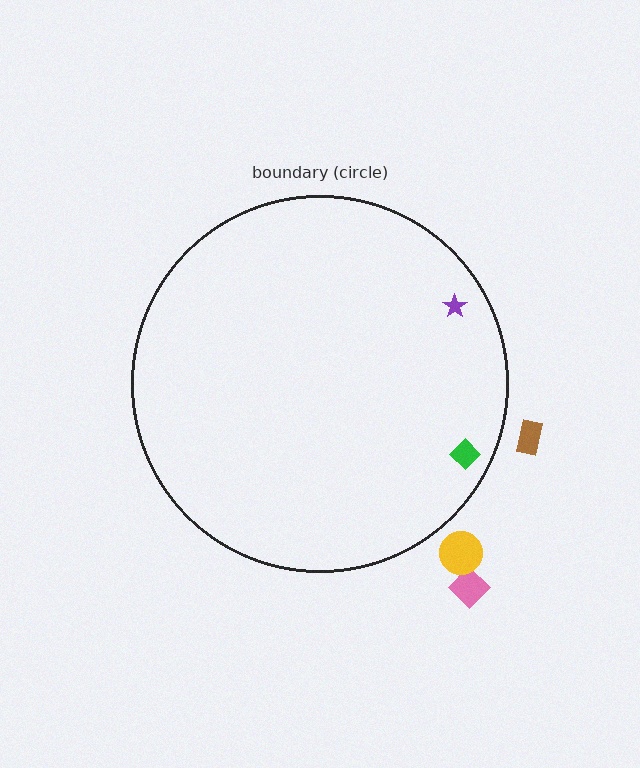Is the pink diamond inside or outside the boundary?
Outside.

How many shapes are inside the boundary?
2 inside, 3 outside.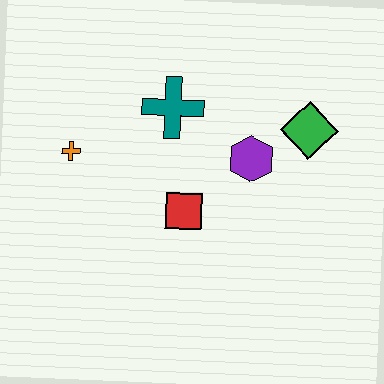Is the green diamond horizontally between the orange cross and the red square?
No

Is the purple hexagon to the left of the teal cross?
No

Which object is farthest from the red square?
The green diamond is farthest from the red square.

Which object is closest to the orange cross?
The teal cross is closest to the orange cross.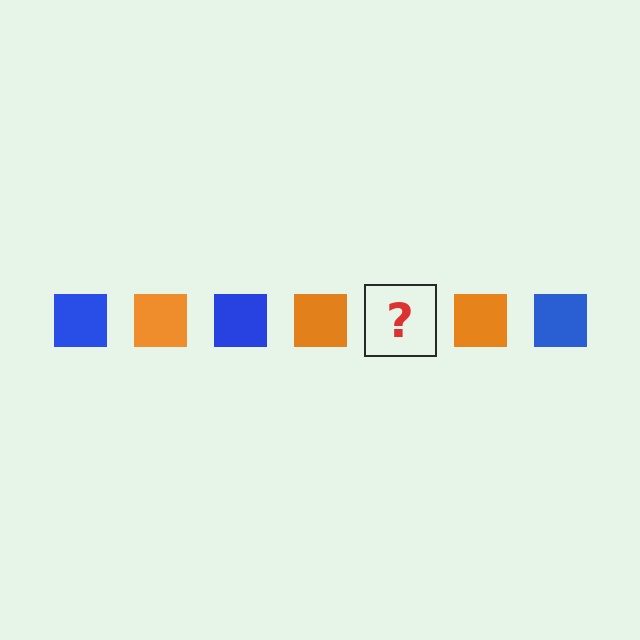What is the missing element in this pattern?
The missing element is a blue square.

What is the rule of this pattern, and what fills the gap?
The rule is that the pattern cycles through blue, orange squares. The gap should be filled with a blue square.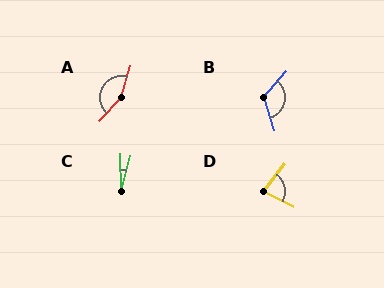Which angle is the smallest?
C, at approximately 16 degrees.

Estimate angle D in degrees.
Approximately 79 degrees.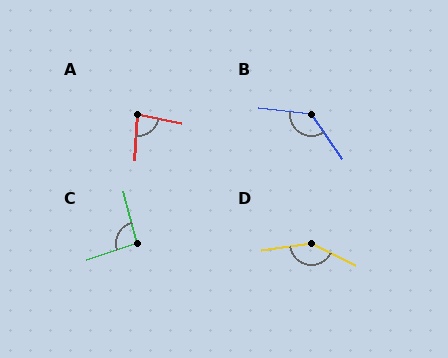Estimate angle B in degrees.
Approximately 131 degrees.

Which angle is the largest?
D, at approximately 146 degrees.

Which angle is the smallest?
A, at approximately 81 degrees.